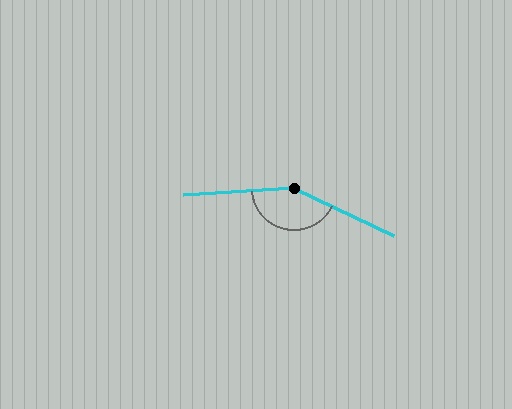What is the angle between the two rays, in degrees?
Approximately 151 degrees.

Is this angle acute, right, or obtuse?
It is obtuse.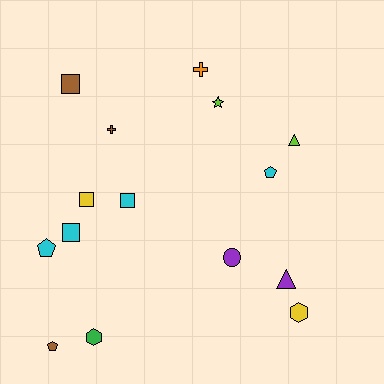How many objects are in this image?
There are 15 objects.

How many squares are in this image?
There are 4 squares.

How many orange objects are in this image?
There is 1 orange object.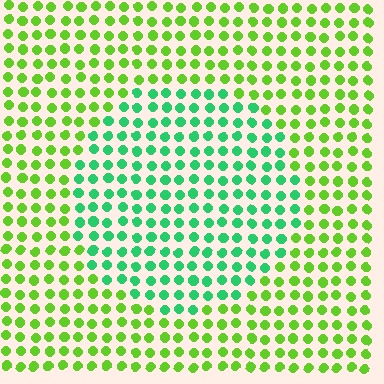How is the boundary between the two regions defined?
The boundary is defined purely by a slight shift in hue (about 46 degrees). Spacing, size, and orientation are identical on both sides.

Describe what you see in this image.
The image is filled with small lime elements in a uniform arrangement. A circle-shaped region is visible where the elements are tinted to a slightly different hue, forming a subtle color boundary.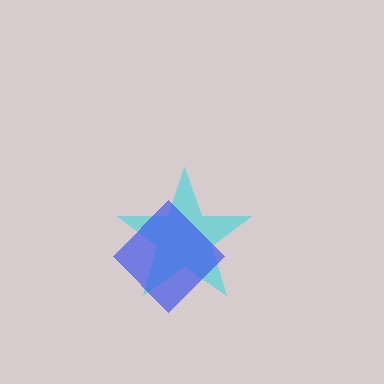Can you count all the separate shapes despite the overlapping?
Yes, there are 2 separate shapes.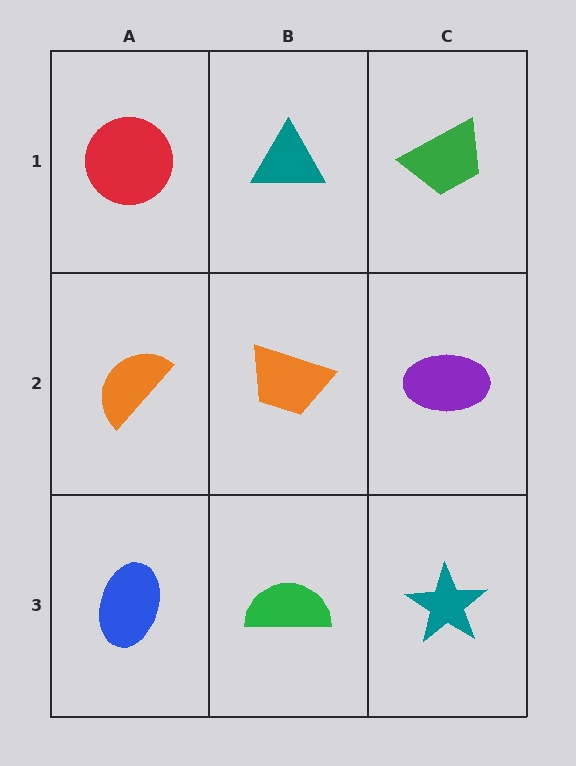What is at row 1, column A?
A red circle.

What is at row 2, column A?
An orange semicircle.